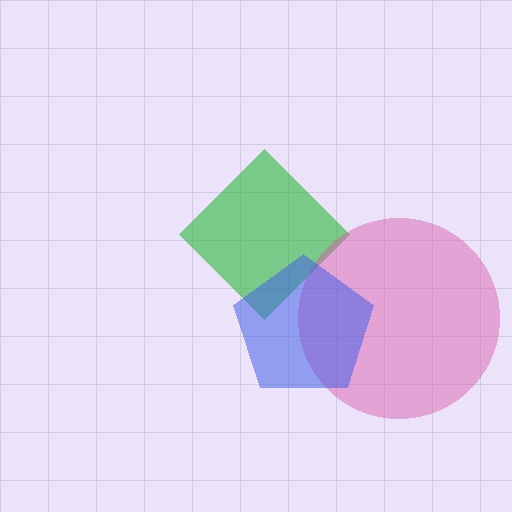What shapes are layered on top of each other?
The layered shapes are: a green diamond, a pink circle, a blue pentagon.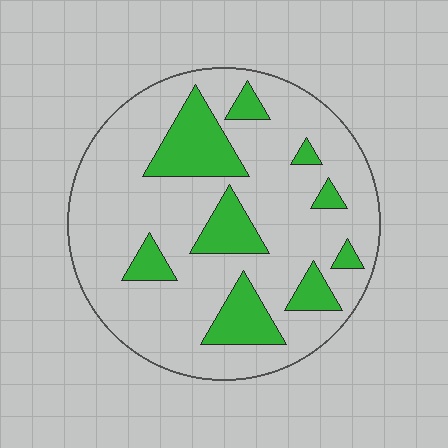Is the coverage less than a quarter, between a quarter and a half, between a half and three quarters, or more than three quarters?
Less than a quarter.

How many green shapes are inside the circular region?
9.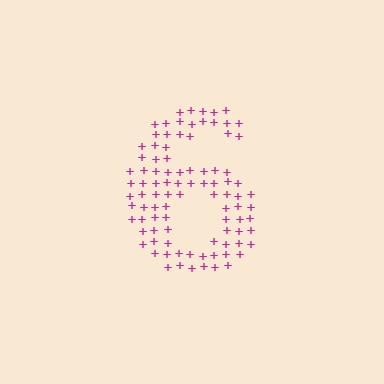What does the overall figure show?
The overall figure shows the digit 6.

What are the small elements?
The small elements are plus signs.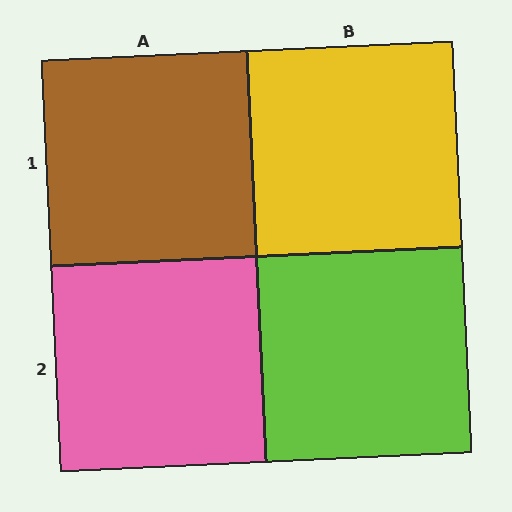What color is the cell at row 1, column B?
Yellow.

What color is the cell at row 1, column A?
Brown.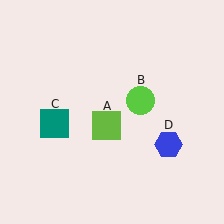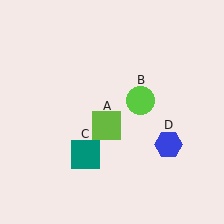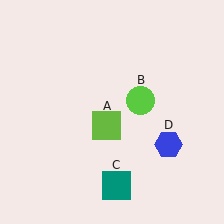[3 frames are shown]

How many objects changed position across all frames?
1 object changed position: teal square (object C).